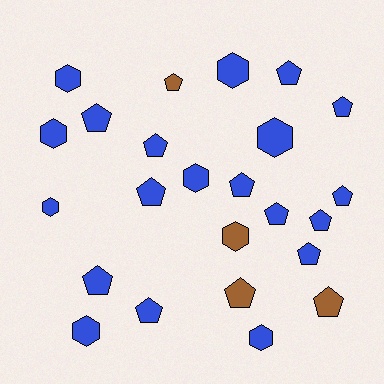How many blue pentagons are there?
There are 12 blue pentagons.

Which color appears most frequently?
Blue, with 20 objects.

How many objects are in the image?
There are 24 objects.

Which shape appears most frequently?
Pentagon, with 15 objects.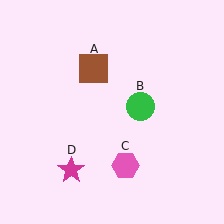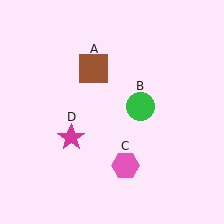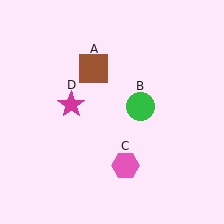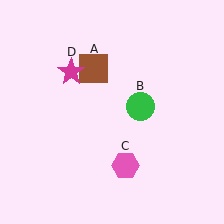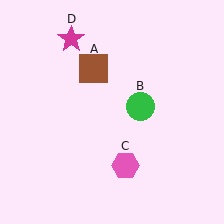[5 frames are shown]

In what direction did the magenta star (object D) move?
The magenta star (object D) moved up.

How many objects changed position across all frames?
1 object changed position: magenta star (object D).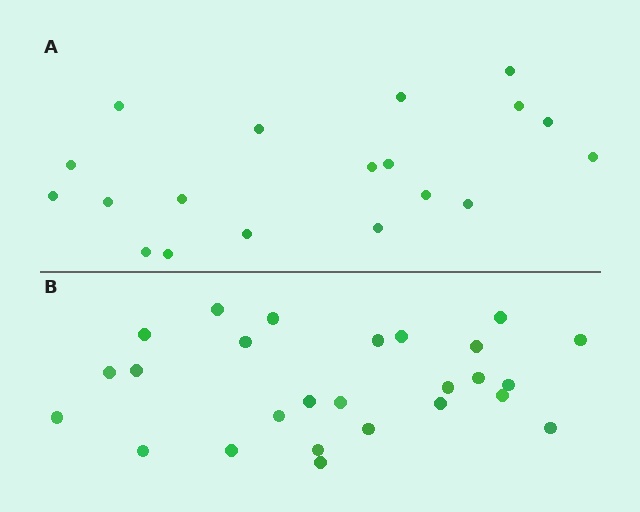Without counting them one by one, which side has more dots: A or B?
Region B (the bottom region) has more dots.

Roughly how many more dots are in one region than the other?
Region B has roughly 8 or so more dots than region A.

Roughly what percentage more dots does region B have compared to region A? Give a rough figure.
About 35% more.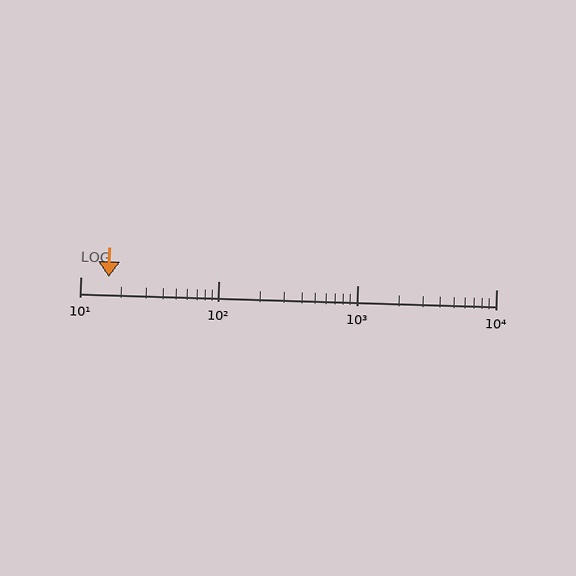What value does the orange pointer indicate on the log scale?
The pointer indicates approximately 16.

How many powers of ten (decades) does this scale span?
The scale spans 3 decades, from 10 to 10000.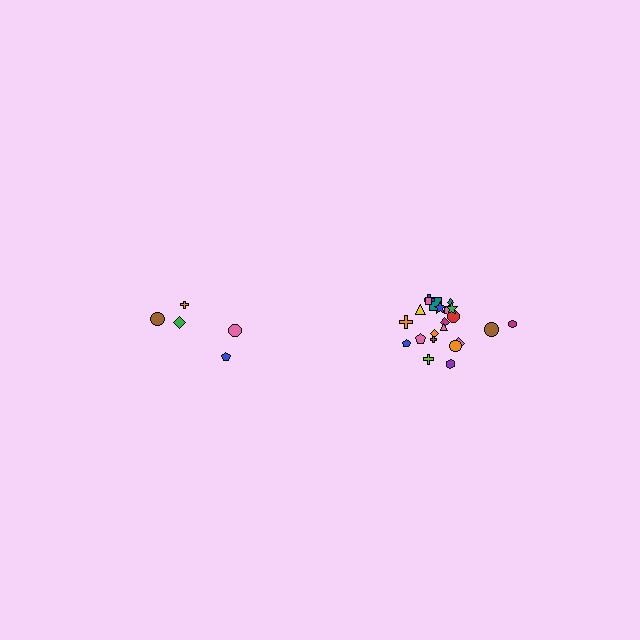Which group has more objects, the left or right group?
The right group.